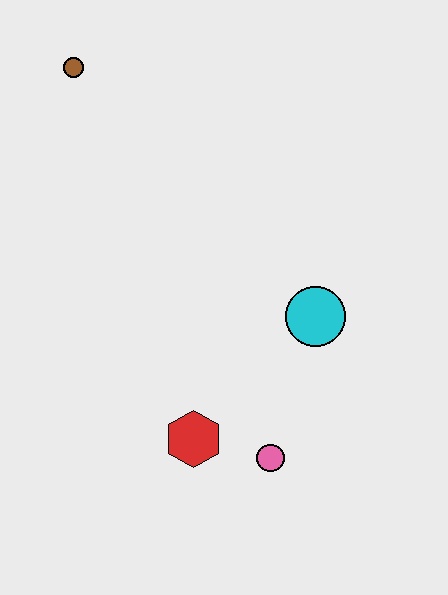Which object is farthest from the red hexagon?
The brown circle is farthest from the red hexagon.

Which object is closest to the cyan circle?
The pink circle is closest to the cyan circle.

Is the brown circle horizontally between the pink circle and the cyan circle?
No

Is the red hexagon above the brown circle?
No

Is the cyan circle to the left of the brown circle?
No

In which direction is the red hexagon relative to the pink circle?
The red hexagon is to the left of the pink circle.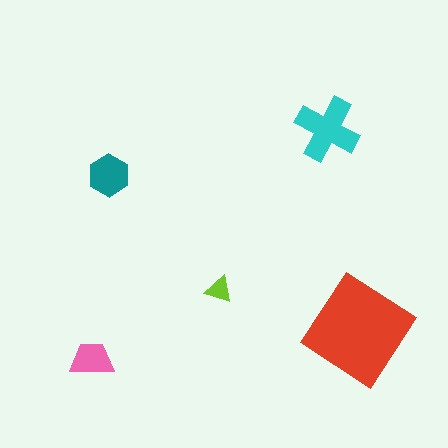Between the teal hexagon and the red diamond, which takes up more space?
The red diamond.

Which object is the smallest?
The lime triangle.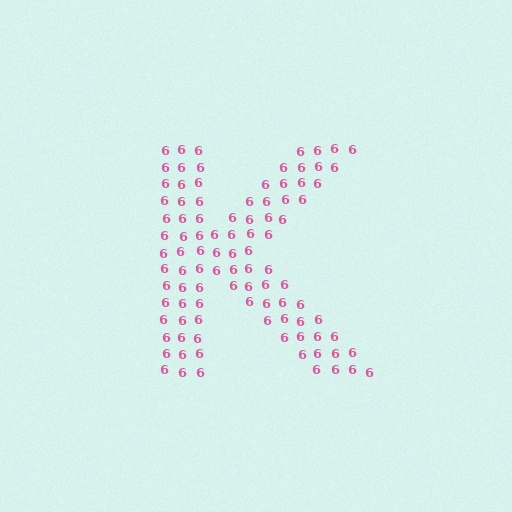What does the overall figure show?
The overall figure shows the letter K.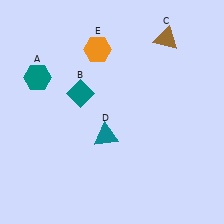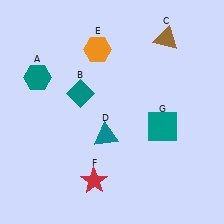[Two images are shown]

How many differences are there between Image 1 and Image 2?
There are 2 differences between the two images.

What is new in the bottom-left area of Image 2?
A red star (F) was added in the bottom-left area of Image 2.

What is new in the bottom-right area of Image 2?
A teal square (G) was added in the bottom-right area of Image 2.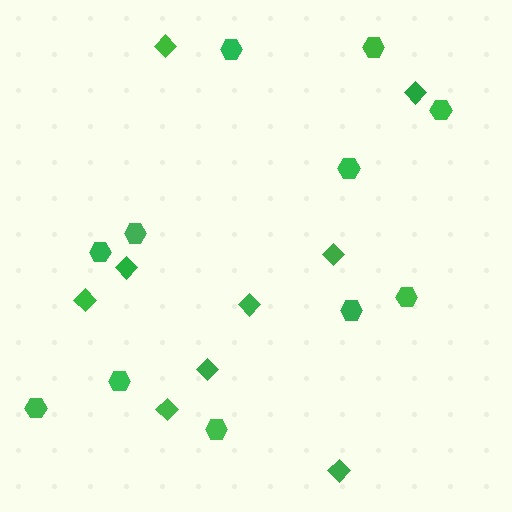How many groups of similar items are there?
There are 2 groups: one group of hexagons (11) and one group of diamonds (9).